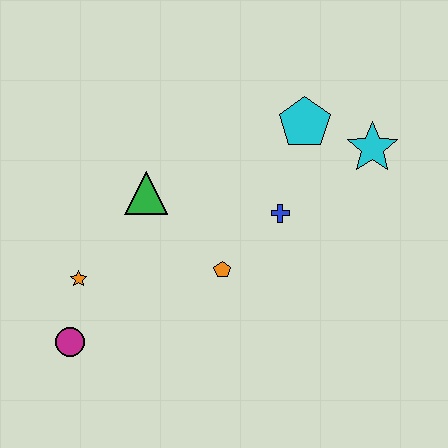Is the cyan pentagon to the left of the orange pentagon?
No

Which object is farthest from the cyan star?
The magenta circle is farthest from the cyan star.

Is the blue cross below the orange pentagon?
No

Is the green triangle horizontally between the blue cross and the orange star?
Yes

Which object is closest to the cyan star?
The cyan pentagon is closest to the cyan star.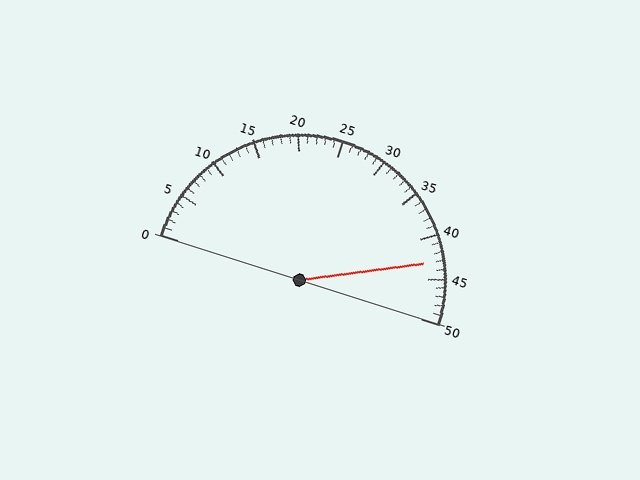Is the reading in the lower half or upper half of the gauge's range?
The reading is in the upper half of the range (0 to 50).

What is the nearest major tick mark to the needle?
The nearest major tick mark is 45.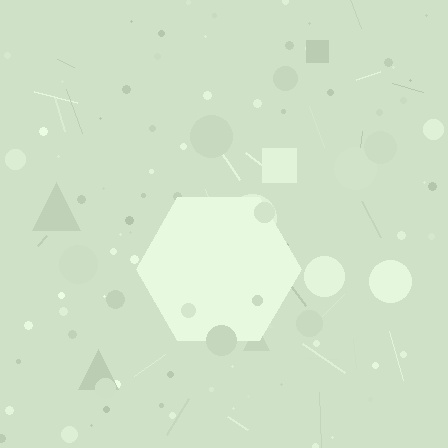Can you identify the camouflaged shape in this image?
The camouflaged shape is a hexagon.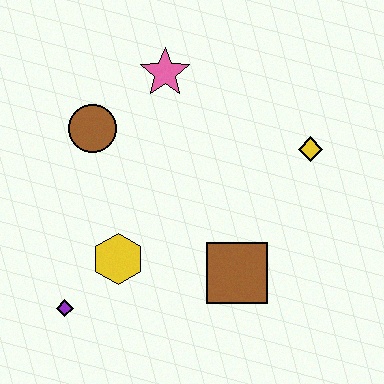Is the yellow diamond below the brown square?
No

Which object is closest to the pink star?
The brown circle is closest to the pink star.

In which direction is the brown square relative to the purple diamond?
The brown square is to the right of the purple diamond.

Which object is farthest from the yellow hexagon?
The yellow diamond is farthest from the yellow hexagon.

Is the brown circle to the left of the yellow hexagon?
Yes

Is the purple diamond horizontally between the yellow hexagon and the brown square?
No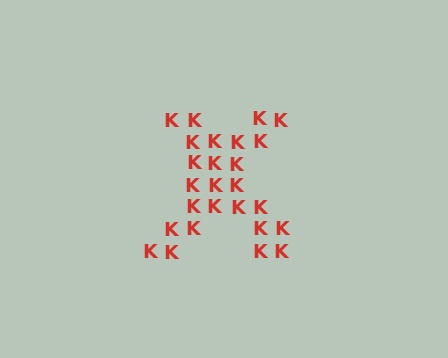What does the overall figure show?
The overall figure shows the letter X.